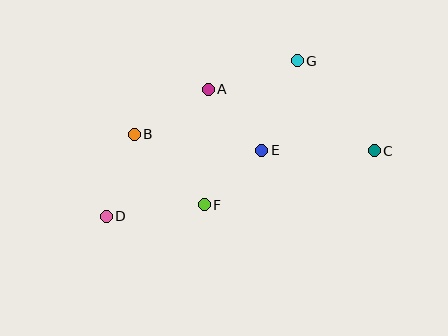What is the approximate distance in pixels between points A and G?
The distance between A and G is approximately 93 pixels.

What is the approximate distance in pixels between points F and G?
The distance between F and G is approximately 171 pixels.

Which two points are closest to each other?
Points E and F are closest to each other.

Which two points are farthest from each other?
Points C and D are farthest from each other.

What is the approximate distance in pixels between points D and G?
The distance between D and G is approximately 246 pixels.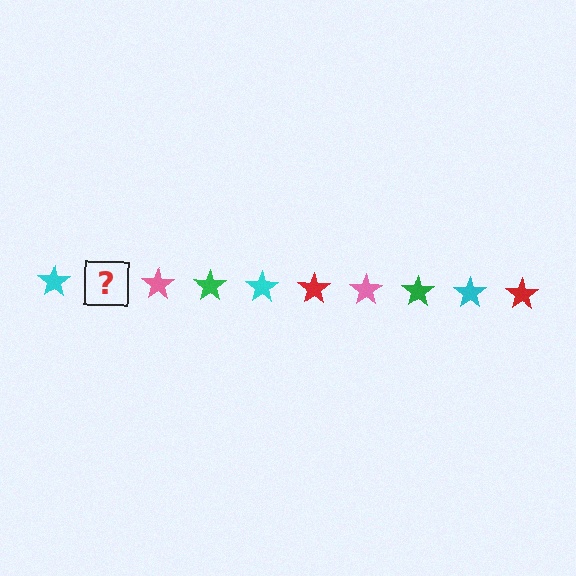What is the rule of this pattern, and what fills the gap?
The rule is that the pattern cycles through cyan, red, pink, green stars. The gap should be filled with a red star.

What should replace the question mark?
The question mark should be replaced with a red star.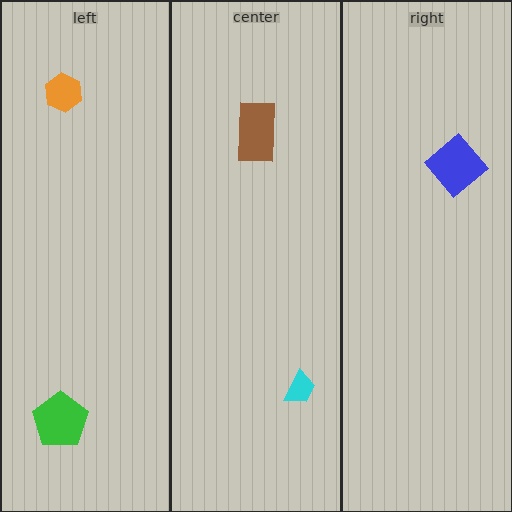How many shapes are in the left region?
2.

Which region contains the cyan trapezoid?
The center region.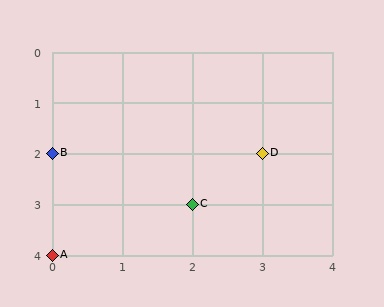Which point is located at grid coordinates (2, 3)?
Point C is at (2, 3).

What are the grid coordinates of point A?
Point A is at grid coordinates (0, 4).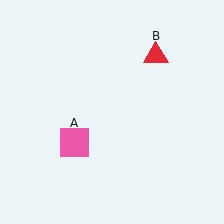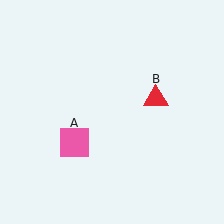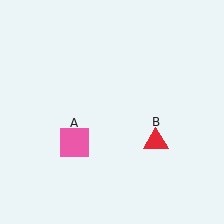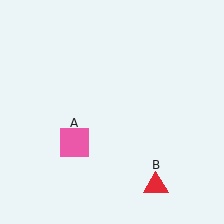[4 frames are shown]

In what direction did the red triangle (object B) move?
The red triangle (object B) moved down.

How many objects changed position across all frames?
1 object changed position: red triangle (object B).